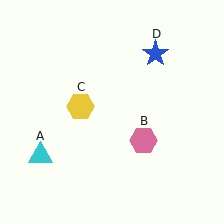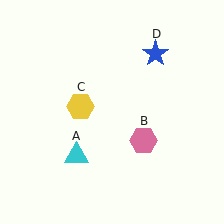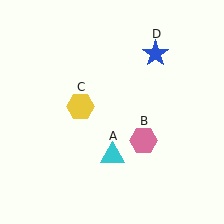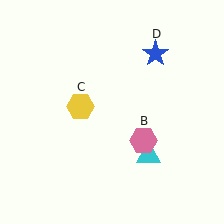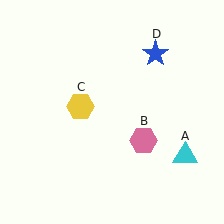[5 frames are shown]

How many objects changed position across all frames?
1 object changed position: cyan triangle (object A).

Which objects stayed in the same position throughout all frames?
Pink hexagon (object B) and yellow hexagon (object C) and blue star (object D) remained stationary.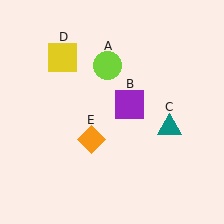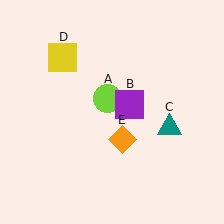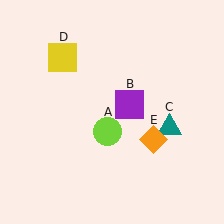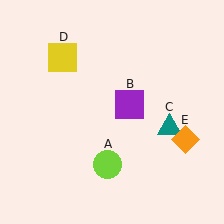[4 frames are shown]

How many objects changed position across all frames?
2 objects changed position: lime circle (object A), orange diamond (object E).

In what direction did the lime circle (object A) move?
The lime circle (object A) moved down.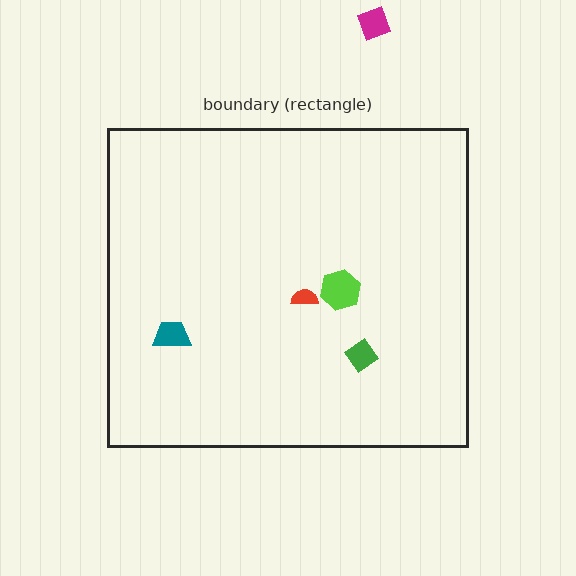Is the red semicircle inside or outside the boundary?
Inside.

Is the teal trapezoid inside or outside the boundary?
Inside.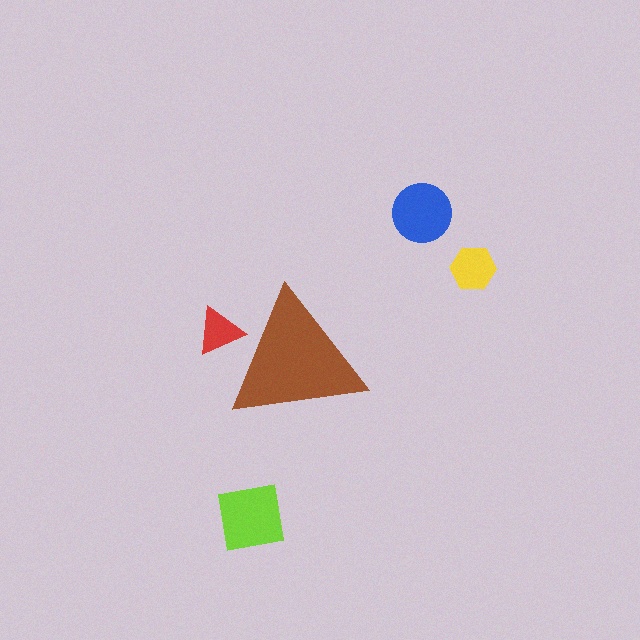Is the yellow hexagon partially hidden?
No, the yellow hexagon is fully visible.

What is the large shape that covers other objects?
A brown triangle.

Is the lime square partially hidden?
No, the lime square is fully visible.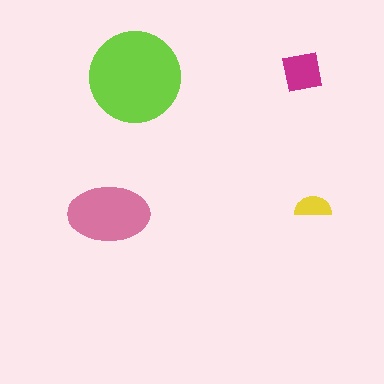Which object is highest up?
The magenta square is topmost.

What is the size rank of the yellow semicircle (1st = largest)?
4th.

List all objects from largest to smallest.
The lime circle, the pink ellipse, the magenta square, the yellow semicircle.